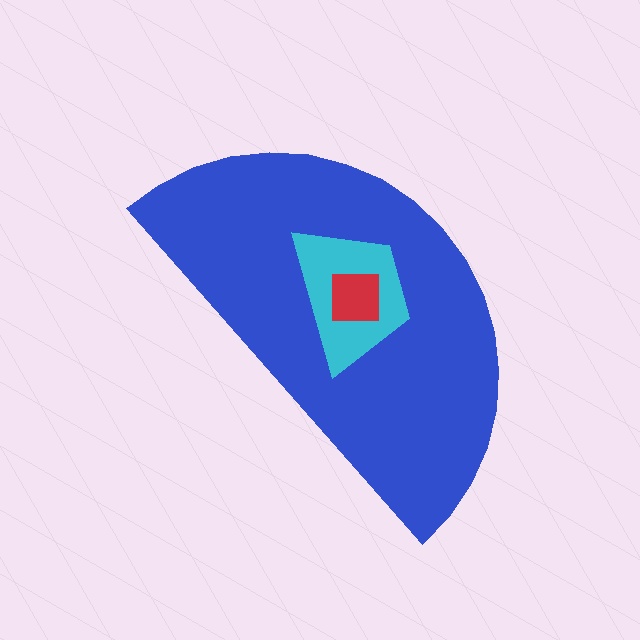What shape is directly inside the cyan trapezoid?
The red square.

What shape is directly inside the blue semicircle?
The cyan trapezoid.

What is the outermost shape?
The blue semicircle.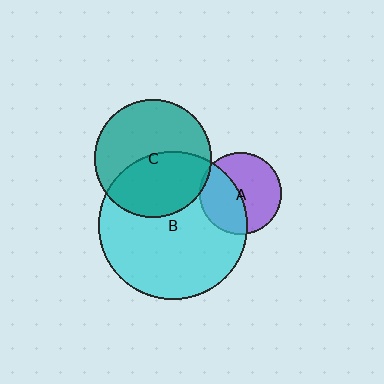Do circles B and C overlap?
Yes.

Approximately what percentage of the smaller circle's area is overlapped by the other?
Approximately 45%.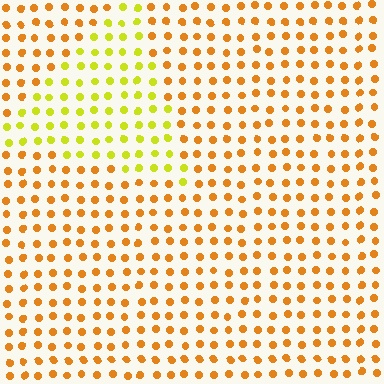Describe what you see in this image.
The image is filled with small orange elements in a uniform arrangement. A triangle-shaped region is visible where the elements are tinted to a slightly different hue, forming a subtle color boundary.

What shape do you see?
I see a triangle.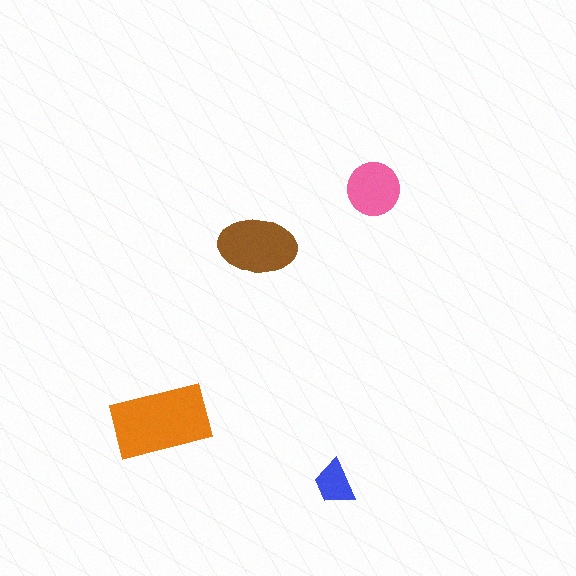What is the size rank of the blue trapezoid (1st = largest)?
4th.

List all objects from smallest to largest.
The blue trapezoid, the pink circle, the brown ellipse, the orange rectangle.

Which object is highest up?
The pink circle is topmost.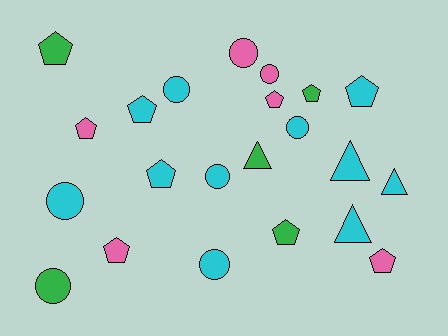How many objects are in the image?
There are 22 objects.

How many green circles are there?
There is 1 green circle.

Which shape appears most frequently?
Pentagon, with 10 objects.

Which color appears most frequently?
Cyan, with 11 objects.